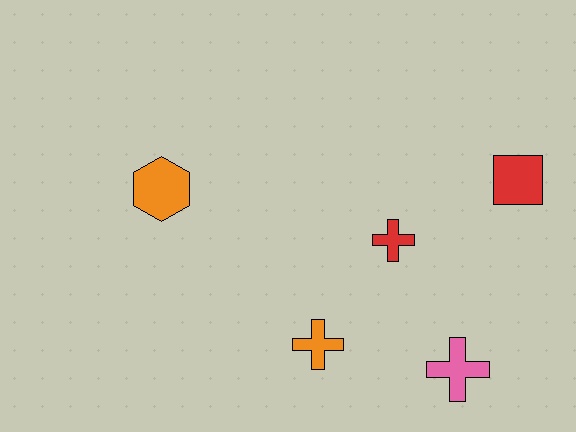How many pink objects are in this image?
There is 1 pink object.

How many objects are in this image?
There are 5 objects.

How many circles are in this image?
There are no circles.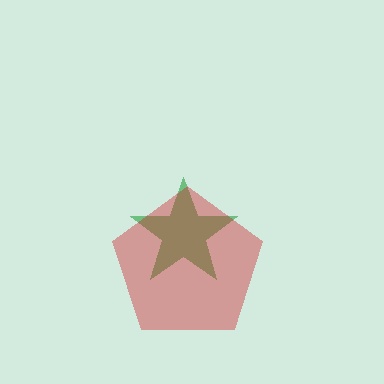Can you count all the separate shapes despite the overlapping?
Yes, there are 2 separate shapes.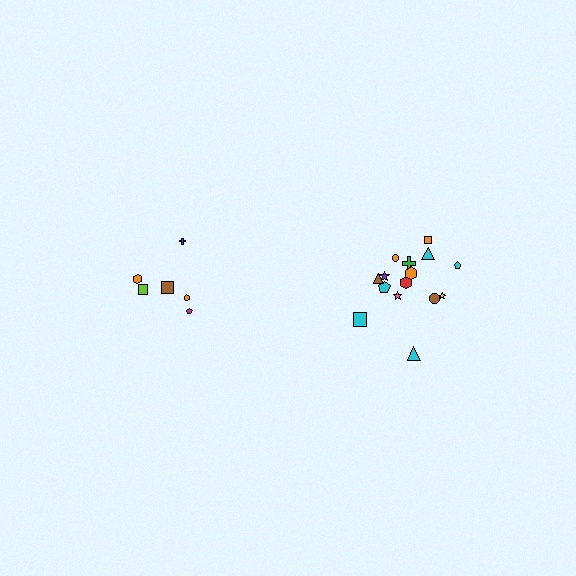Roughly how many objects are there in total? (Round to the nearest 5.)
Roughly 20 objects in total.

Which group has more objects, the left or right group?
The right group.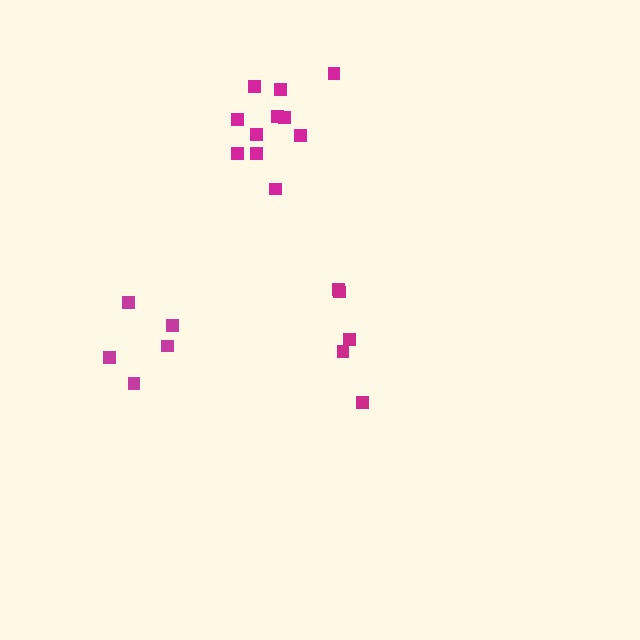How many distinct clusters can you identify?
There are 3 distinct clusters.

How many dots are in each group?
Group 1: 5 dots, Group 2: 11 dots, Group 3: 5 dots (21 total).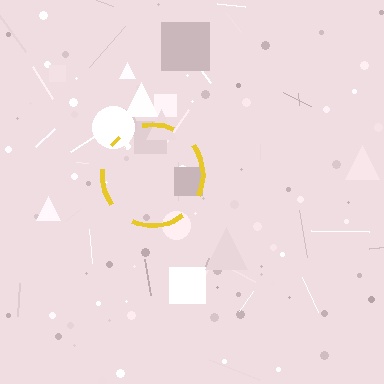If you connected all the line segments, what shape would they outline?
They would outline a circle.